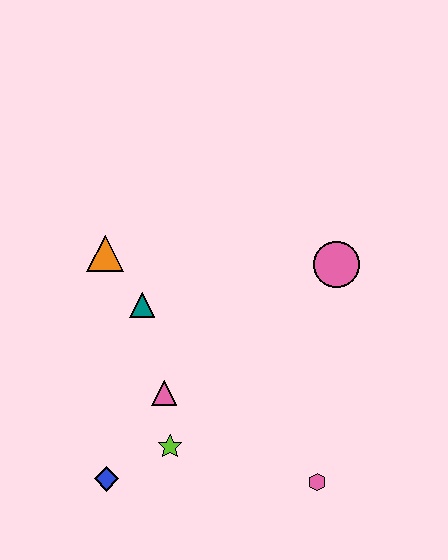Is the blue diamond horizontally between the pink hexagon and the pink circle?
No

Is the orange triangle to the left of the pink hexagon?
Yes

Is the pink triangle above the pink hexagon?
Yes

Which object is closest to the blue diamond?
The lime star is closest to the blue diamond.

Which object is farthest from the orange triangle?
The pink hexagon is farthest from the orange triangle.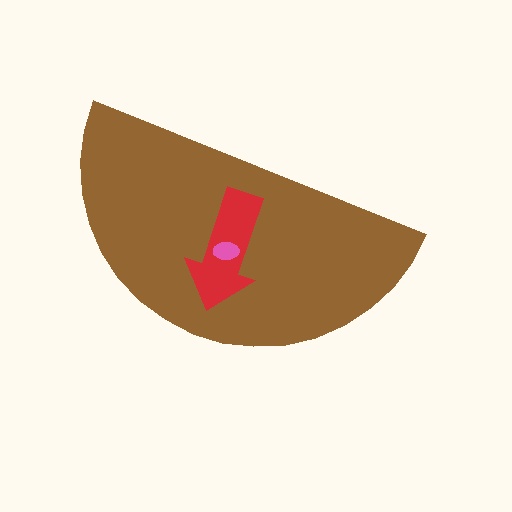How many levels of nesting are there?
3.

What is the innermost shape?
The pink ellipse.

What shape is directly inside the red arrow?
The pink ellipse.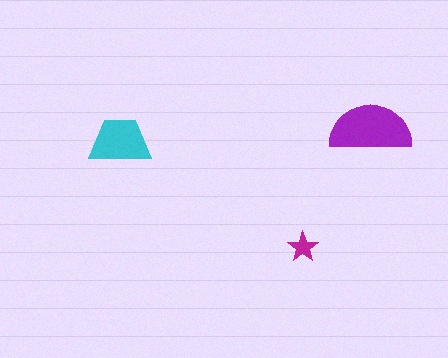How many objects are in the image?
There are 3 objects in the image.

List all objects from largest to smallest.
The purple semicircle, the cyan trapezoid, the magenta star.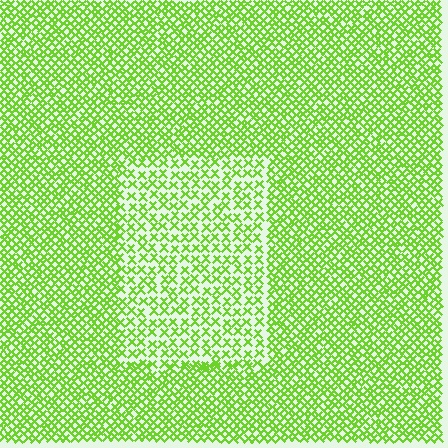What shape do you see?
I see a rectangle.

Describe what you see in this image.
The image contains small lime elements arranged at two different densities. A rectangle-shaped region is visible where the elements are less densely packed than the surrounding area.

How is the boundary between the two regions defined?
The boundary is defined by a change in element density (approximately 1.8x ratio). All elements are the same color, size, and shape.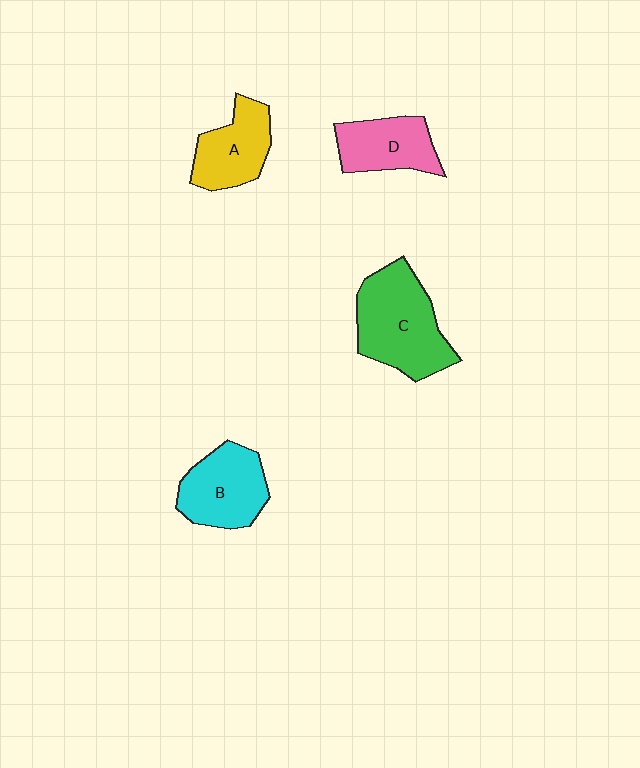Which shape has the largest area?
Shape C (green).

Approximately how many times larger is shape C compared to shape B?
Approximately 1.3 times.